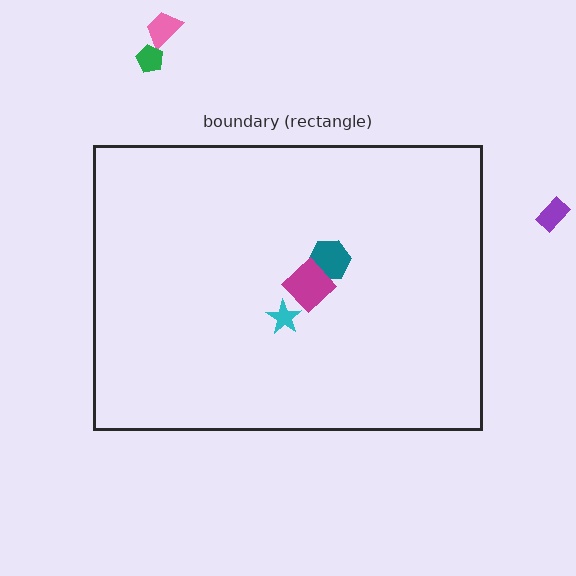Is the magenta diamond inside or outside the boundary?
Inside.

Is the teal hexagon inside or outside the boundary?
Inside.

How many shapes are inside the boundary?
3 inside, 3 outside.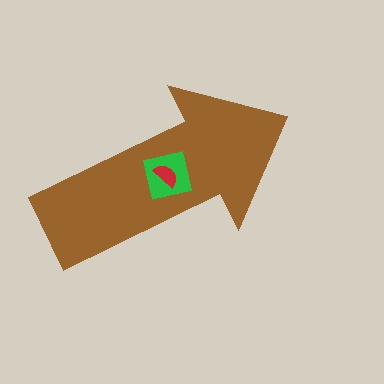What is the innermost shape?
The red semicircle.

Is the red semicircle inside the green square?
Yes.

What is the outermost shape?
The brown arrow.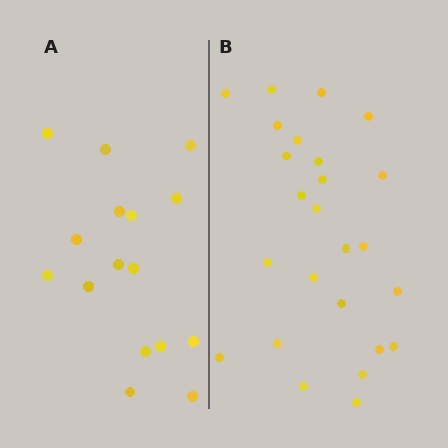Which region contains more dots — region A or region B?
Region B (the right region) has more dots.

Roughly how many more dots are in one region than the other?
Region B has roughly 8 or so more dots than region A.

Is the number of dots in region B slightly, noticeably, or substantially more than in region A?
Region B has substantially more. The ratio is roughly 1.6 to 1.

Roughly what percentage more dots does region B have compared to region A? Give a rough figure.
About 55% more.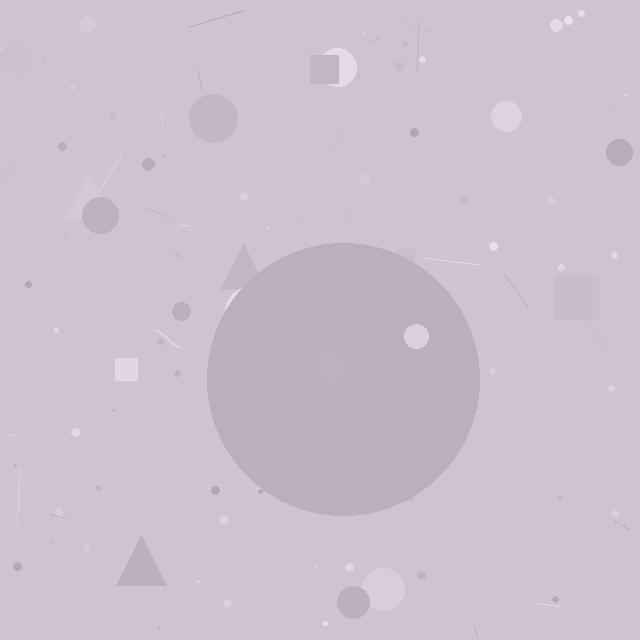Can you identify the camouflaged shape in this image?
The camouflaged shape is a circle.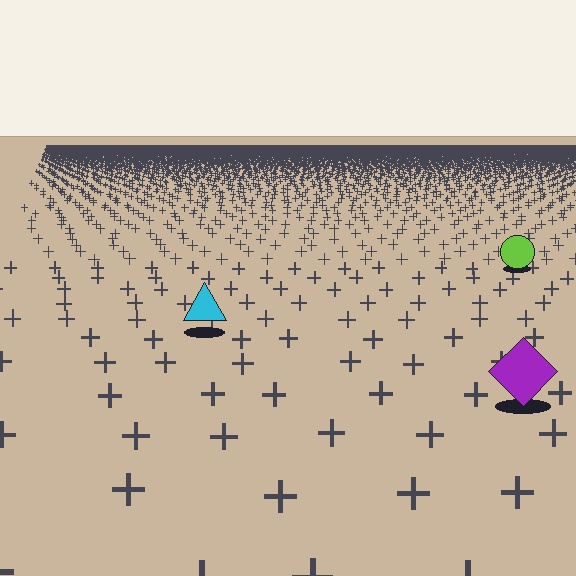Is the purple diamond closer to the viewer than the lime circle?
Yes. The purple diamond is closer — you can tell from the texture gradient: the ground texture is coarser near it.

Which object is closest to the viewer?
The purple diamond is closest. The texture marks near it are larger and more spread out.